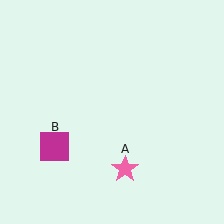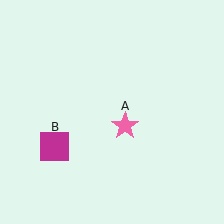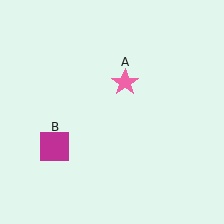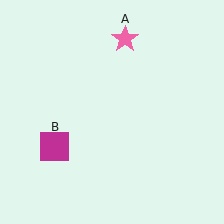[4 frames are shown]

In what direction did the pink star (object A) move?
The pink star (object A) moved up.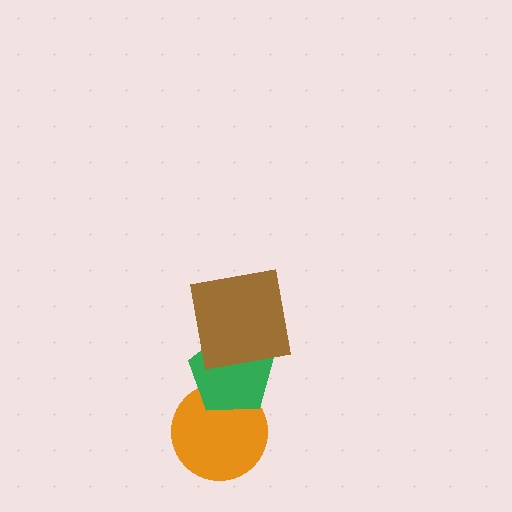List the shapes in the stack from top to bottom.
From top to bottom: the brown square, the green pentagon, the orange circle.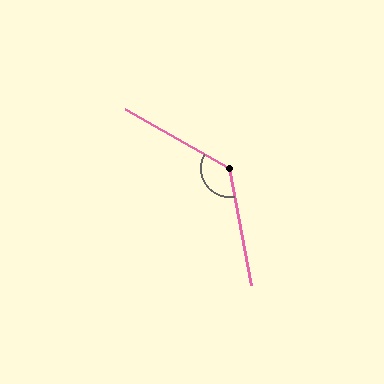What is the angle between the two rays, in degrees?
Approximately 130 degrees.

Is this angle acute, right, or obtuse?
It is obtuse.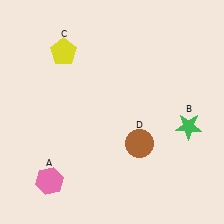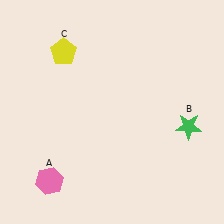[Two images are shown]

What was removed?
The brown circle (D) was removed in Image 2.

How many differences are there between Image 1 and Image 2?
There is 1 difference between the two images.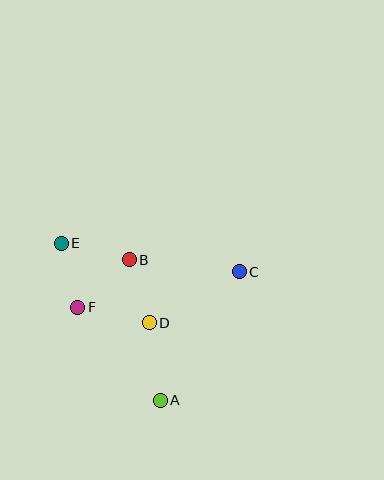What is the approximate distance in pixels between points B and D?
The distance between B and D is approximately 66 pixels.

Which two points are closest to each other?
Points E and F are closest to each other.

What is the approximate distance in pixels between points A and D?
The distance between A and D is approximately 78 pixels.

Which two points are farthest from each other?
Points A and E are farthest from each other.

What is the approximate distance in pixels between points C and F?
The distance between C and F is approximately 165 pixels.